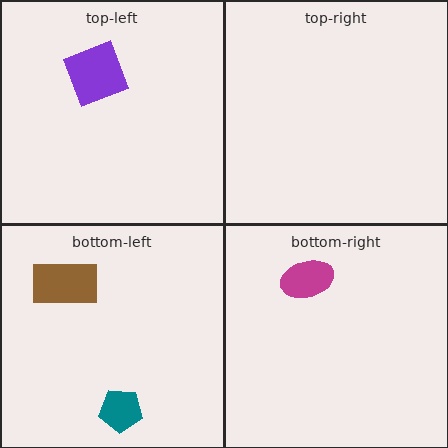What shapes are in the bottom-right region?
The magenta ellipse.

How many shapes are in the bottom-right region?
1.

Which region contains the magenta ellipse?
The bottom-right region.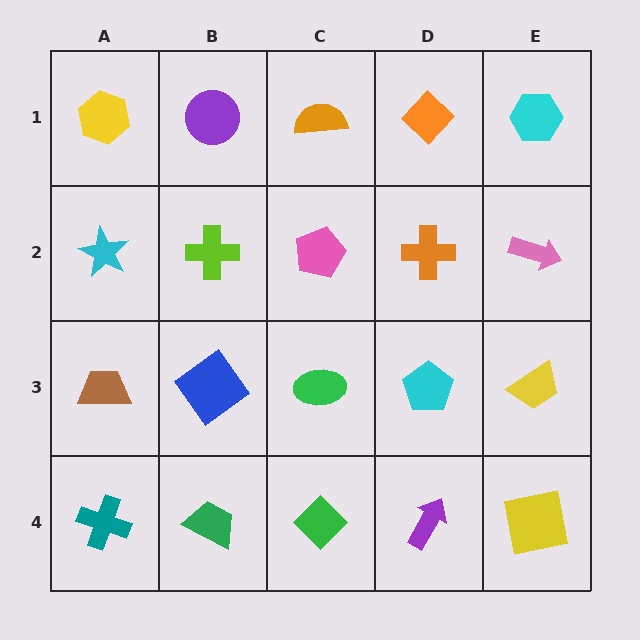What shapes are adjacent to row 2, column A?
A yellow hexagon (row 1, column A), a brown trapezoid (row 3, column A), a lime cross (row 2, column B).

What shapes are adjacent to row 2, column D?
An orange diamond (row 1, column D), a cyan pentagon (row 3, column D), a pink pentagon (row 2, column C), a pink arrow (row 2, column E).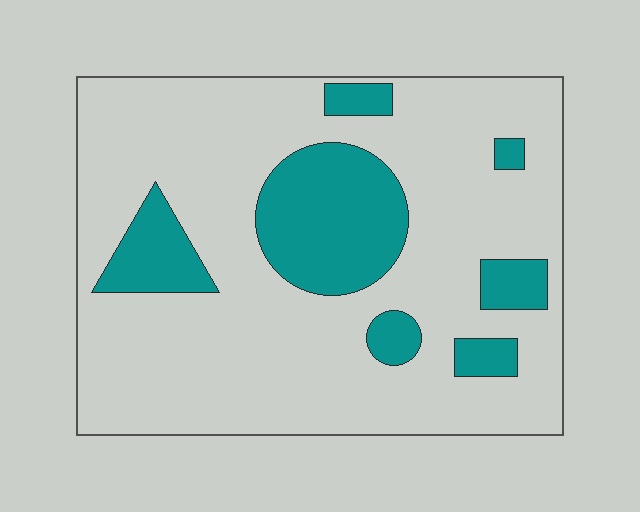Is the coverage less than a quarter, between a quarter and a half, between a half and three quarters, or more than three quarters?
Less than a quarter.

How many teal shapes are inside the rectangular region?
7.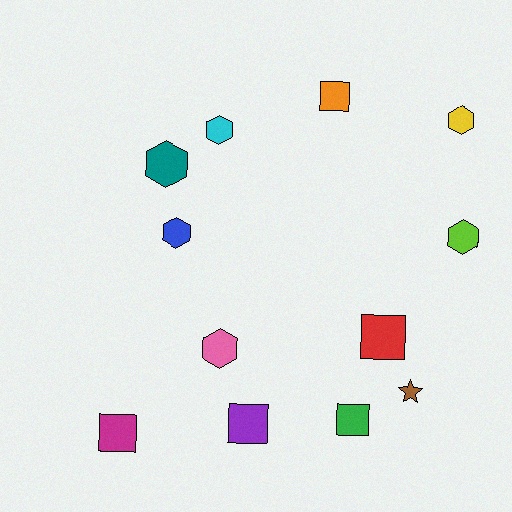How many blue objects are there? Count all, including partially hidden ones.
There is 1 blue object.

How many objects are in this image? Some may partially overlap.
There are 12 objects.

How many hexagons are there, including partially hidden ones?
There are 6 hexagons.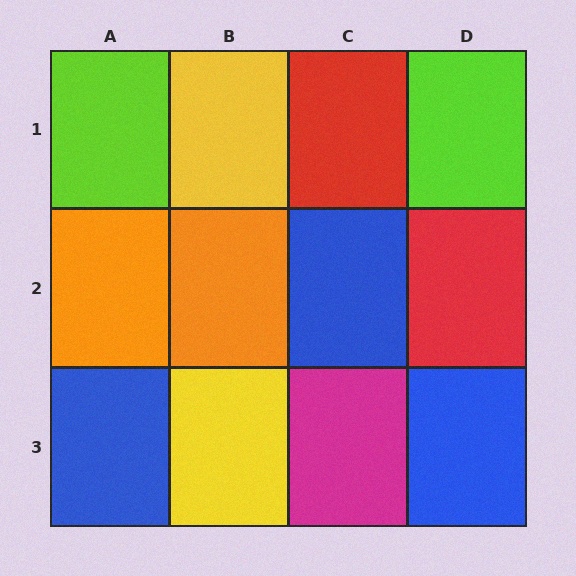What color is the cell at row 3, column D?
Blue.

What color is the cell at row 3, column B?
Yellow.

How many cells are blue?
3 cells are blue.